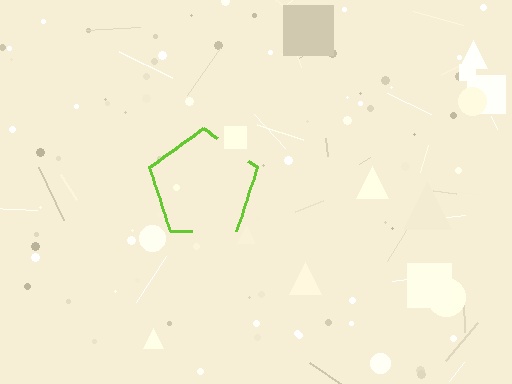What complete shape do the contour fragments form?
The contour fragments form a pentagon.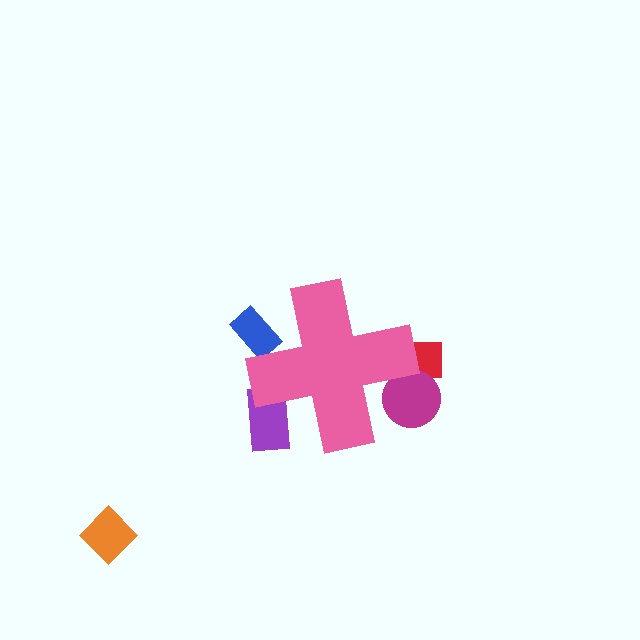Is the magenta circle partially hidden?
Yes, the magenta circle is partially hidden behind the pink cross.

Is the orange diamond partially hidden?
No, the orange diamond is fully visible.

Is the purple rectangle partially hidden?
Yes, the purple rectangle is partially hidden behind the pink cross.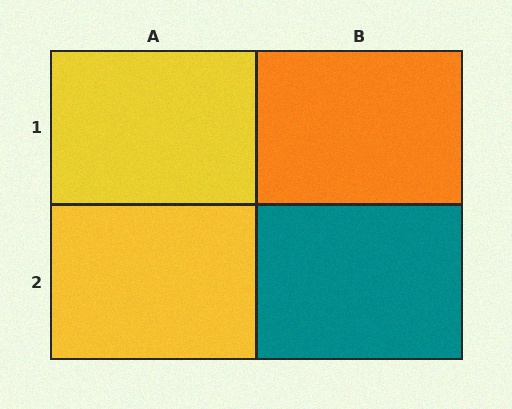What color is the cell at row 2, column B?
Teal.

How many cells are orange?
1 cell is orange.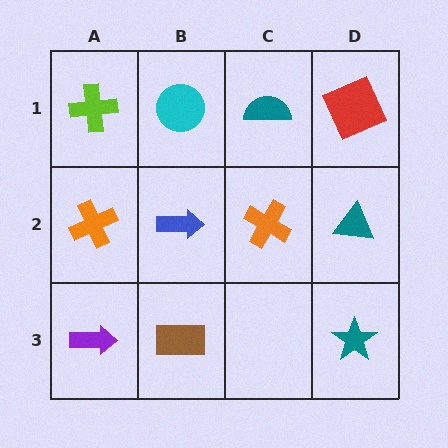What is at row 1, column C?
A teal semicircle.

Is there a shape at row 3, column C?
No, that cell is empty.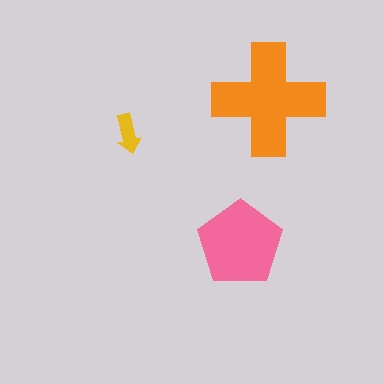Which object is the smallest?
The yellow arrow.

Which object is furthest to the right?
The orange cross is rightmost.